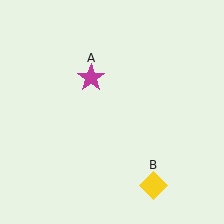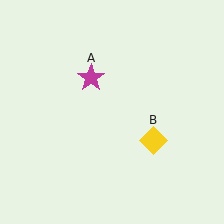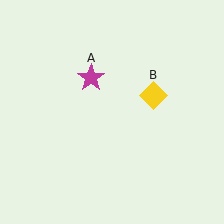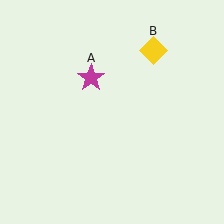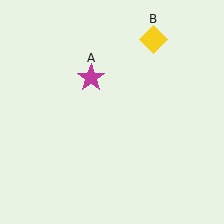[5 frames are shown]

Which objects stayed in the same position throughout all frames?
Magenta star (object A) remained stationary.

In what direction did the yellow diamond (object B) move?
The yellow diamond (object B) moved up.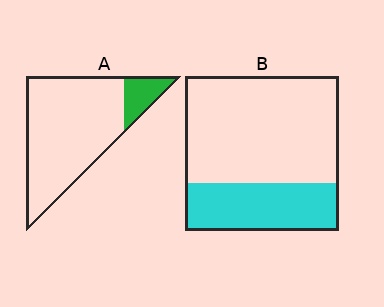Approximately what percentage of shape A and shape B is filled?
A is approximately 15% and B is approximately 30%.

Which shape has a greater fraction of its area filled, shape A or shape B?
Shape B.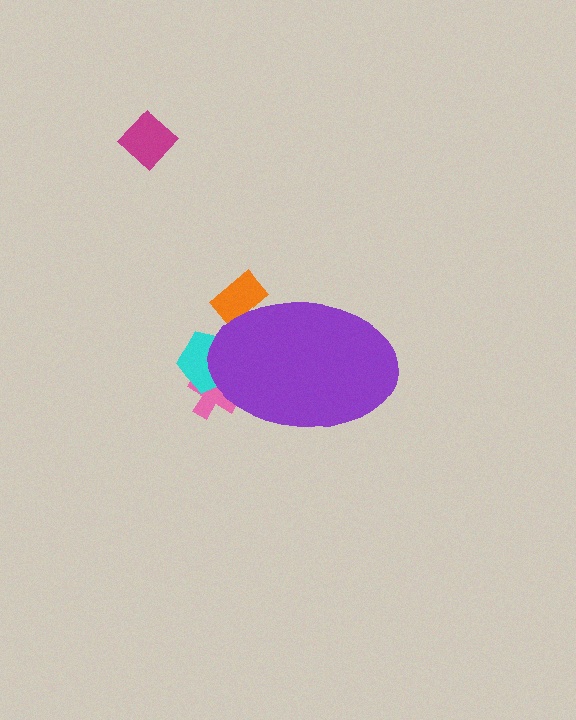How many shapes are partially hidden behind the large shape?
3 shapes are partially hidden.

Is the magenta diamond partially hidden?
No, the magenta diamond is fully visible.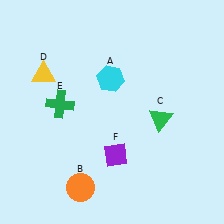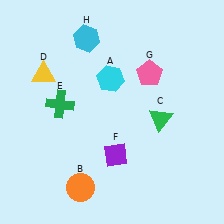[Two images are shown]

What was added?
A pink pentagon (G), a cyan hexagon (H) were added in Image 2.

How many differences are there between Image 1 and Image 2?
There are 2 differences between the two images.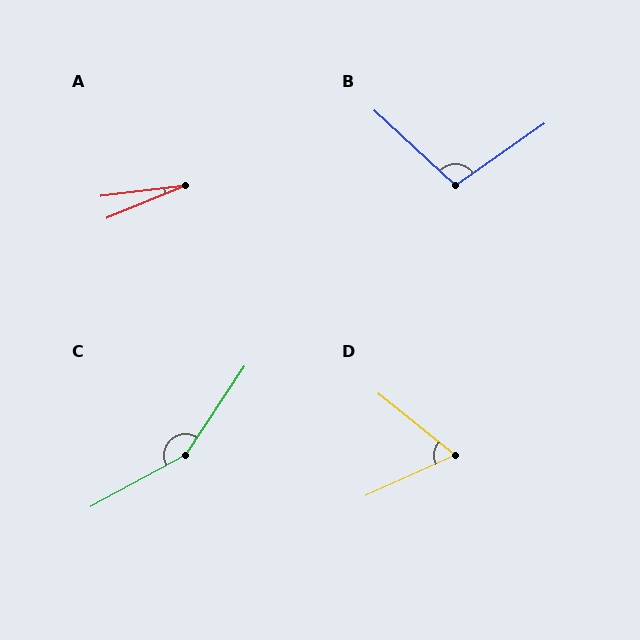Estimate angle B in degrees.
Approximately 102 degrees.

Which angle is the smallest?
A, at approximately 16 degrees.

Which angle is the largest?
C, at approximately 152 degrees.